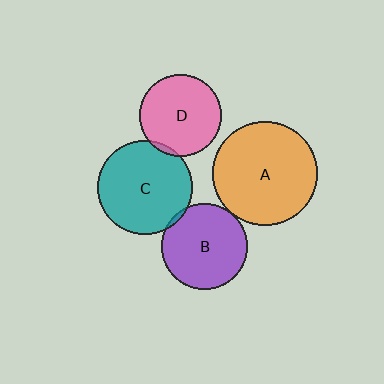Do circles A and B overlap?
Yes.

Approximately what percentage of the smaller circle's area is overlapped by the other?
Approximately 5%.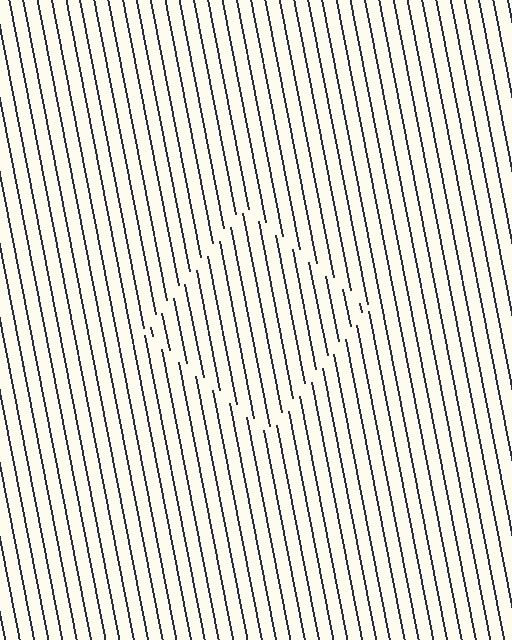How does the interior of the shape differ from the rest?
The interior of the shape contains the same grating, shifted by half a period — the contour is defined by the phase discontinuity where line-ends from the inner and outer gratings abut.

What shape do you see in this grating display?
An illusory square. The interior of the shape contains the same grating, shifted by half a period — the contour is defined by the phase discontinuity where line-ends from the inner and outer gratings abut.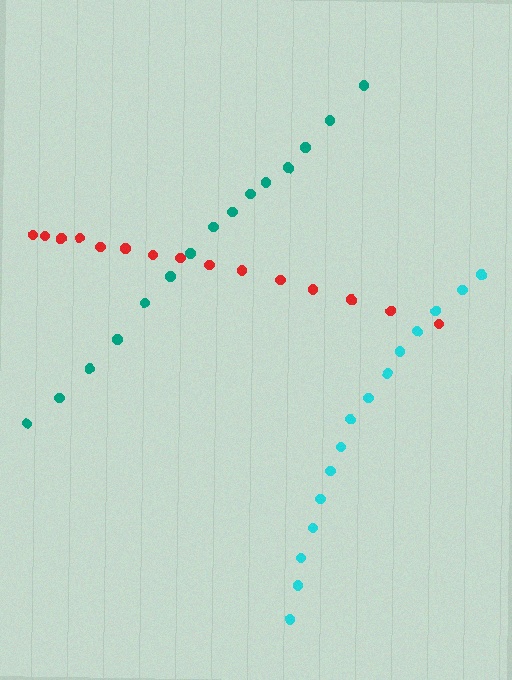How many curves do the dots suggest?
There are 3 distinct paths.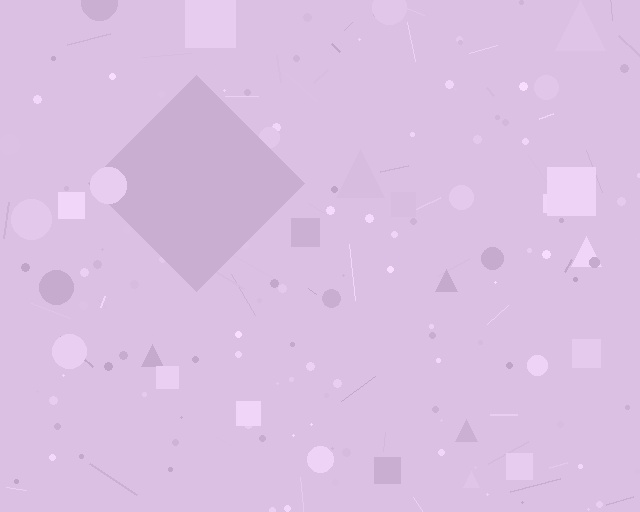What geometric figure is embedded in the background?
A diamond is embedded in the background.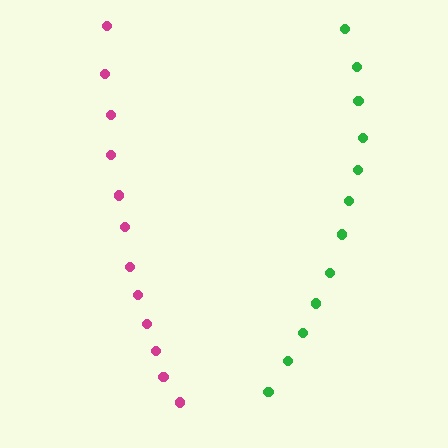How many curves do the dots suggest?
There are 2 distinct paths.